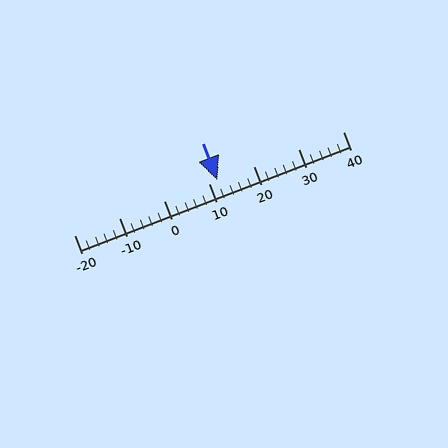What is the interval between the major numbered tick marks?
The major tick marks are spaced 10 units apart.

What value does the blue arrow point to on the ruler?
The blue arrow points to approximately 12.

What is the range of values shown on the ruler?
The ruler shows values from -20 to 40.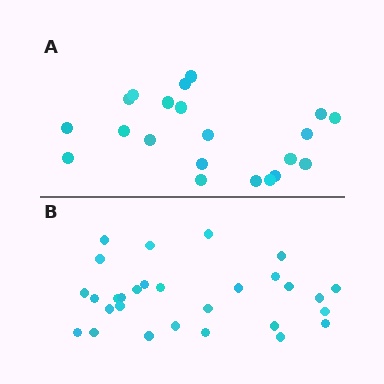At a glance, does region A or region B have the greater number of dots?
Region B (the bottom region) has more dots.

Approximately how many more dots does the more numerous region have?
Region B has roughly 8 or so more dots than region A.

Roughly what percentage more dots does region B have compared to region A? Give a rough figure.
About 40% more.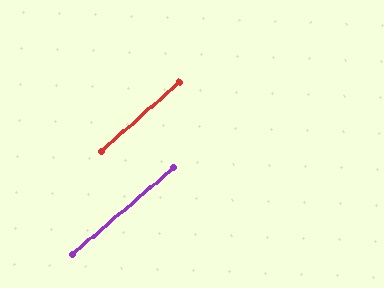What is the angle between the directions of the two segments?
Approximately 1 degree.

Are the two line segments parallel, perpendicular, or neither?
Parallel — their directions differ by only 1.4°.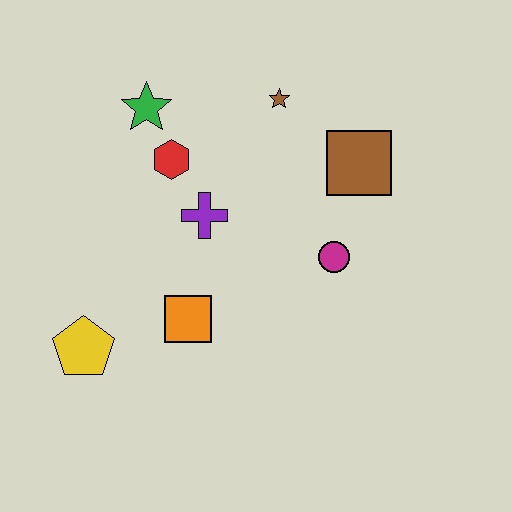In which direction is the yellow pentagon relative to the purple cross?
The yellow pentagon is below the purple cross.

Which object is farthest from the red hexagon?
The yellow pentagon is farthest from the red hexagon.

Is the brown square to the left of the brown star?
No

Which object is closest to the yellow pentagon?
The orange square is closest to the yellow pentagon.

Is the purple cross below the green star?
Yes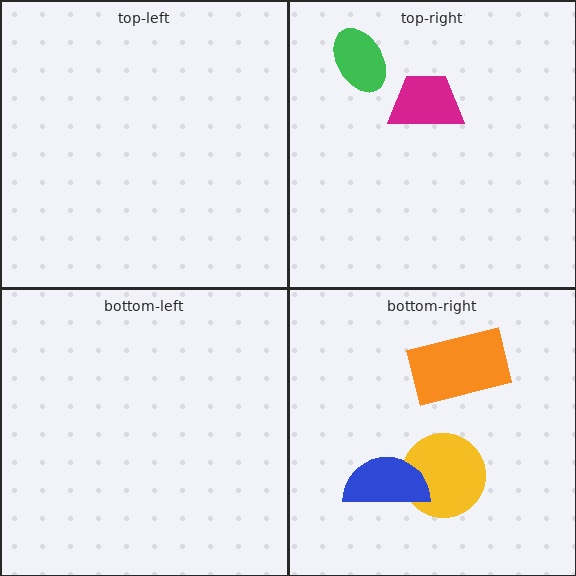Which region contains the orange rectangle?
The bottom-right region.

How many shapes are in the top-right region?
2.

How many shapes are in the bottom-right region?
3.